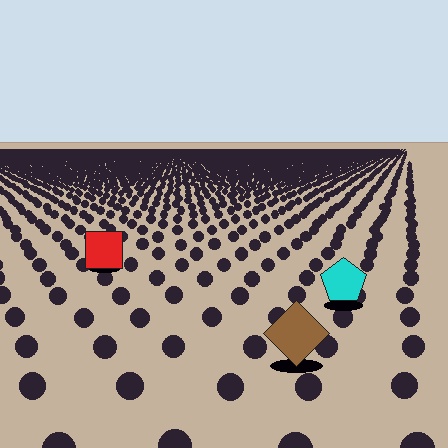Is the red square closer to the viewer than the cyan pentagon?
No. The cyan pentagon is closer — you can tell from the texture gradient: the ground texture is coarser near it.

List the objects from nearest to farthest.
From nearest to farthest: the brown diamond, the cyan pentagon, the red square.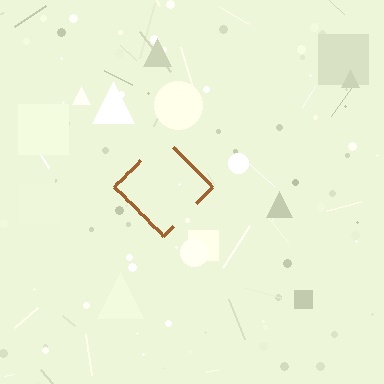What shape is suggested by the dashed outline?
The dashed outline suggests a diamond.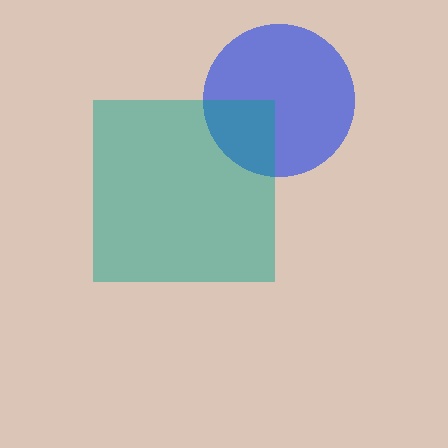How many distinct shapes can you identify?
There are 2 distinct shapes: a blue circle, a teal square.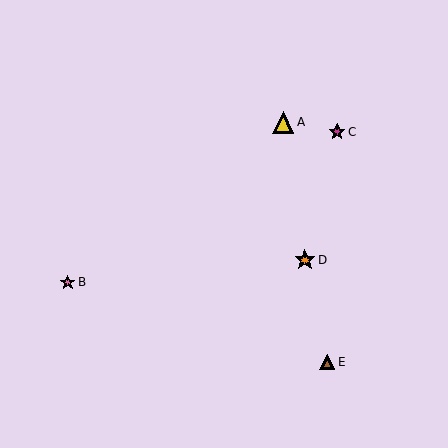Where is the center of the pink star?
The center of the pink star is at (68, 282).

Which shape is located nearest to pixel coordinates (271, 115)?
The yellow triangle (labeled A) at (283, 122) is nearest to that location.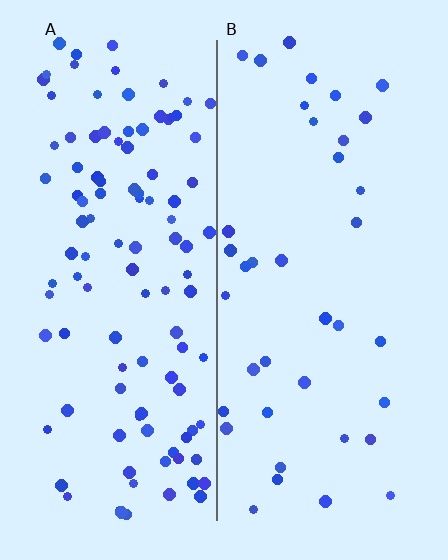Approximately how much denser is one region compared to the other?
Approximately 2.9× — region A over region B.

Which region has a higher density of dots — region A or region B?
A (the left).